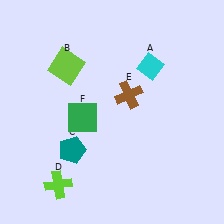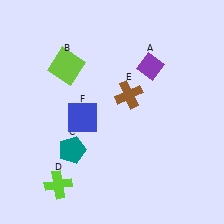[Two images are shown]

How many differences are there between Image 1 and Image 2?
There are 2 differences between the two images.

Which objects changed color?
A changed from cyan to purple. F changed from green to blue.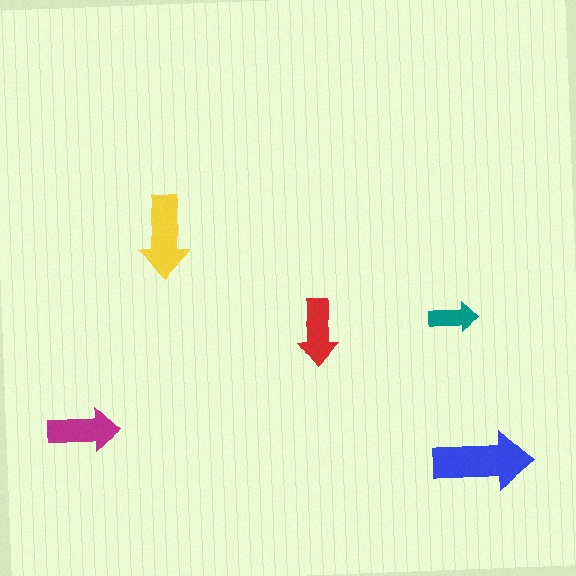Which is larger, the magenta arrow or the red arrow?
The magenta one.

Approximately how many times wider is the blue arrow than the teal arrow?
About 2 times wider.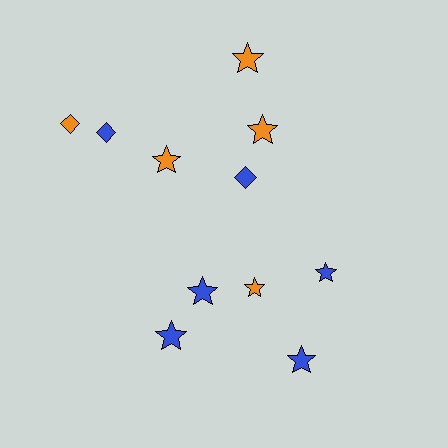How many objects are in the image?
There are 11 objects.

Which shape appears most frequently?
Star, with 8 objects.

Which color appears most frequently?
Blue, with 6 objects.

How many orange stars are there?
There are 4 orange stars.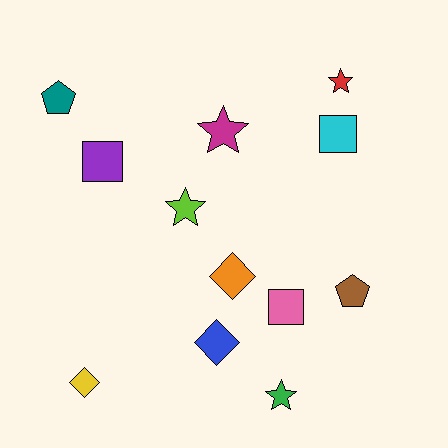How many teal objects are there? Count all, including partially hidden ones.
There is 1 teal object.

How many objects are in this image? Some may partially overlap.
There are 12 objects.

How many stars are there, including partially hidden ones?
There are 4 stars.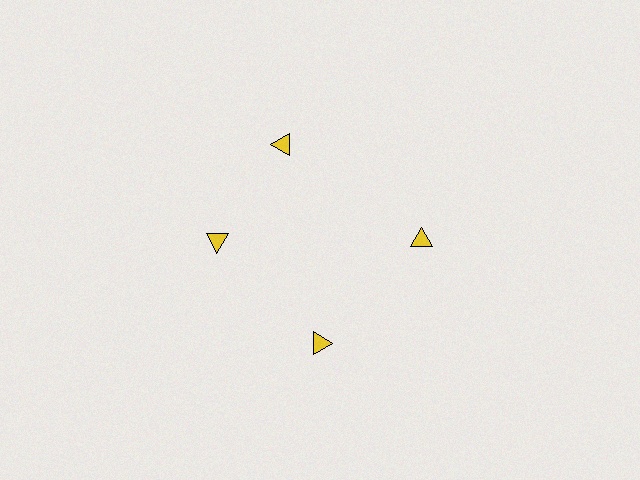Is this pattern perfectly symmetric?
No. The 4 yellow triangles are arranged in a ring, but one element near the 12 o'clock position is rotated out of alignment along the ring, breaking the 4-fold rotational symmetry.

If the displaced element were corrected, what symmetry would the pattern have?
It would have 4-fold rotational symmetry — the pattern would map onto itself every 90 degrees.